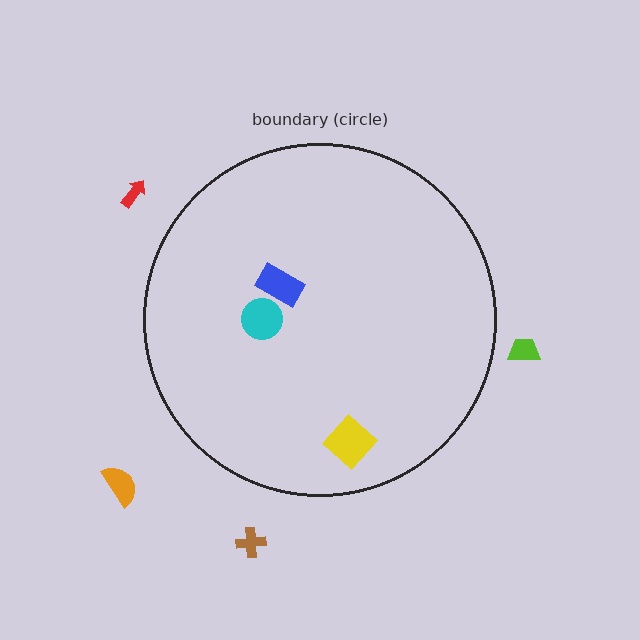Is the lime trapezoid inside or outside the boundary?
Outside.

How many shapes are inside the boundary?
3 inside, 4 outside.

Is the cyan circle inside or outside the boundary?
Inside.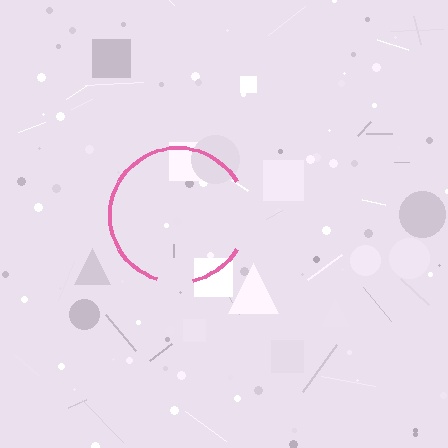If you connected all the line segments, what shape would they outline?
They would outline a circle.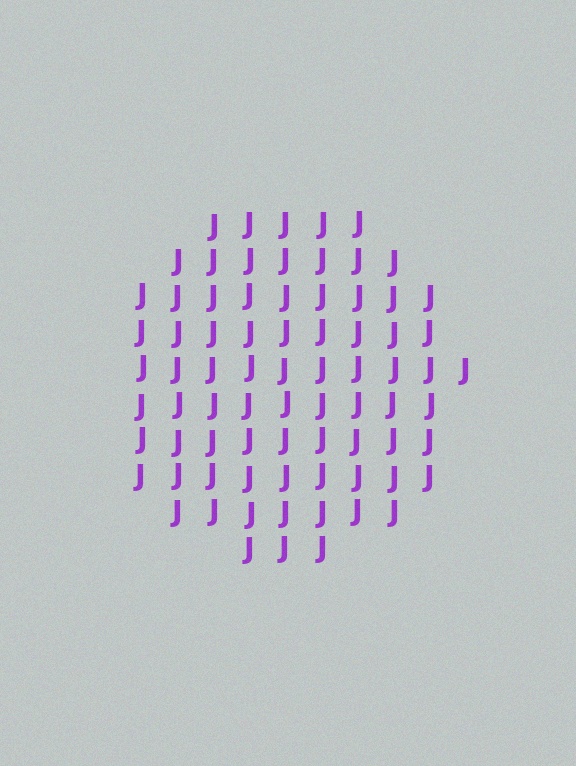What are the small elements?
The small elements are letter J's.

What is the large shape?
The large shape is a circle.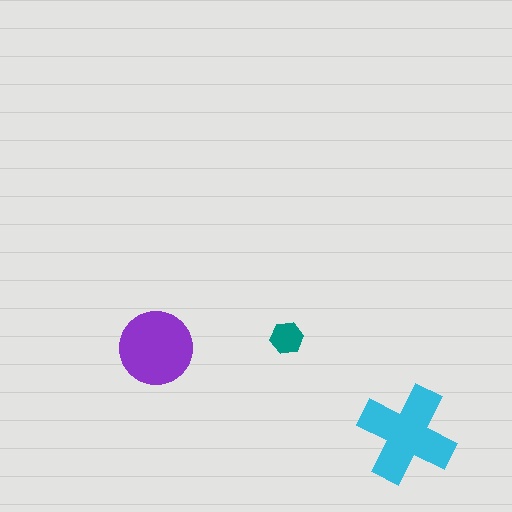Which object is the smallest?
The teal hexagon.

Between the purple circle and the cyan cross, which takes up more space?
The cyan cross.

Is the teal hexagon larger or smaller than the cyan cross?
Smaller.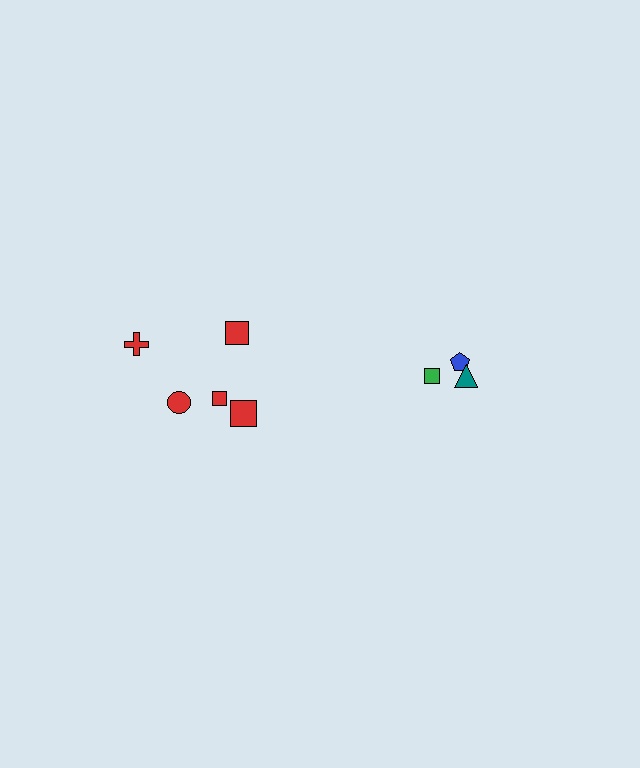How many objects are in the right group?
There are 3 objects.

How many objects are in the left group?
There are 5 objects.